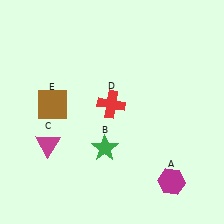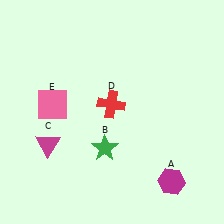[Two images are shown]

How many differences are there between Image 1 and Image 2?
There is 1 difference between the two images.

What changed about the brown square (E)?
In Image 1, E is brown. In Image 2, it changed to pink.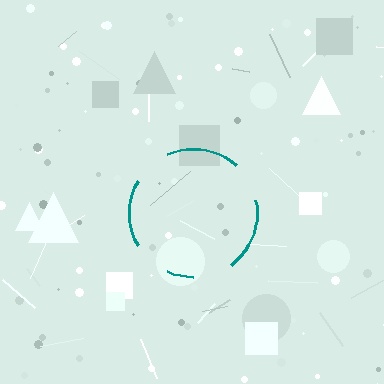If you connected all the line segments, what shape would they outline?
They would outline a circle.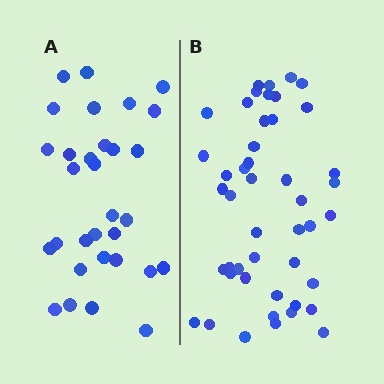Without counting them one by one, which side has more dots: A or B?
Region B (the right region) has more dots.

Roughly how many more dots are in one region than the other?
Region B has approximately 15 more dots than region A.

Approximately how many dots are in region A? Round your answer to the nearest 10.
About 30 dots. (The exact count is 31, which rounds to 30.)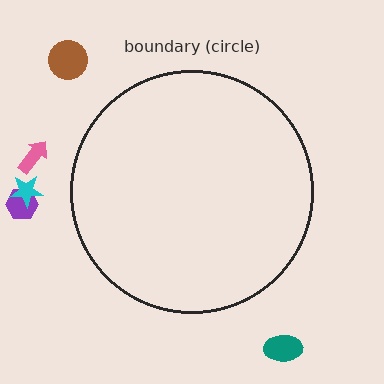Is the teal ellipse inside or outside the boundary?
Outside.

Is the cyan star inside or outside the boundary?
Outside.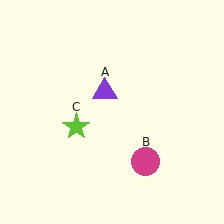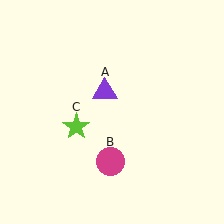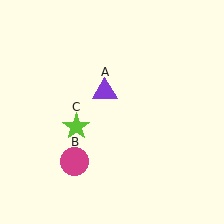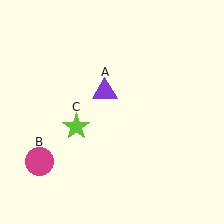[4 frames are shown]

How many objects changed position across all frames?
1 object changed position: magenta circle (object B).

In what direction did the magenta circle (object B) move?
The magenta circle (object B) moved left.